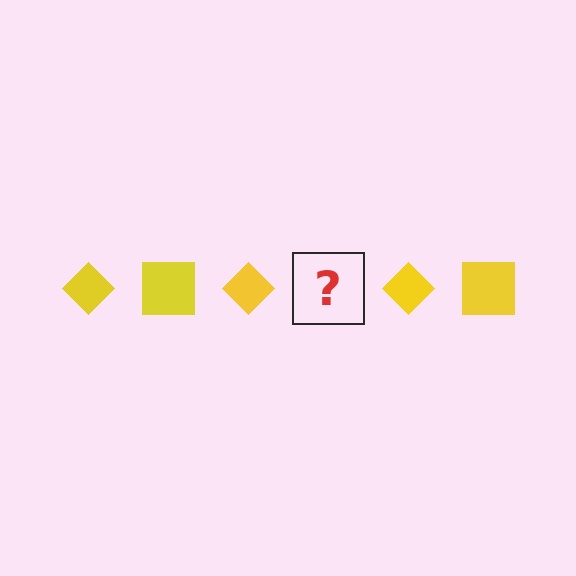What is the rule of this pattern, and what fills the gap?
The rule is that the pattern cycles through diamond, square shapes in yellow. The gap should be filled with a yellow square.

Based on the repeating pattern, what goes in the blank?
The blank should be a yellow square.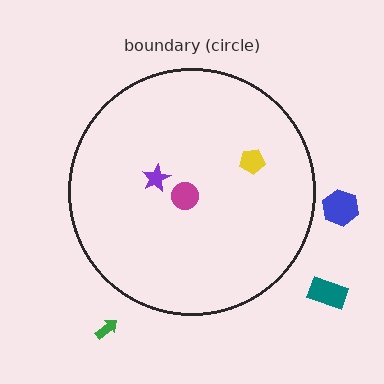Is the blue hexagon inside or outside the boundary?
Outside.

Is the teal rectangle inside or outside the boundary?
Outside.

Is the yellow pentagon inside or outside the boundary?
Inside.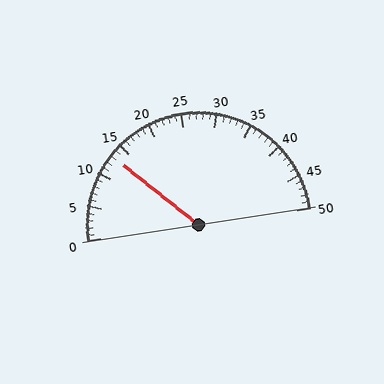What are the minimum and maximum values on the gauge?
The gauge ranges from 0 to 50.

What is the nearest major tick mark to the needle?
The nearest major tick mark is 15.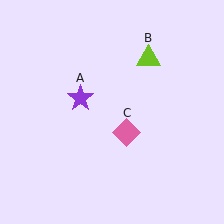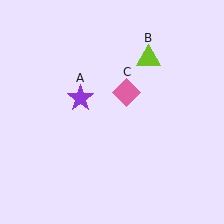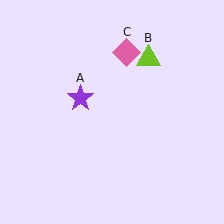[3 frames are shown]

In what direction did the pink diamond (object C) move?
The pink diamond (object C) moved up.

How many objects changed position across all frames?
1 object changed position: pink diamond (object C).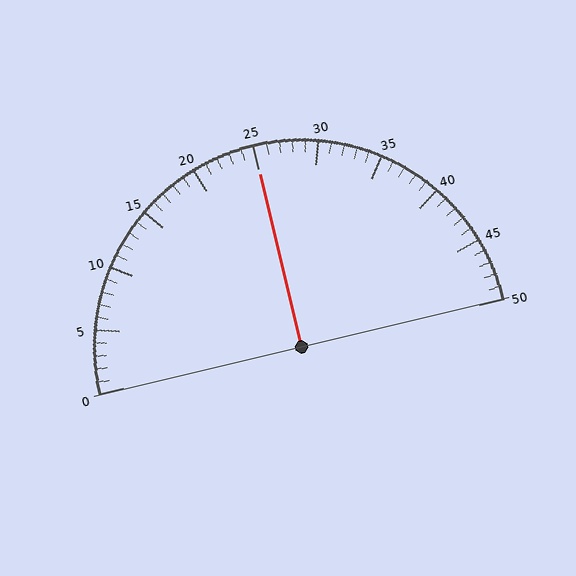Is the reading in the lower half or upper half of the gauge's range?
The reading is in the upper half of the range (0 to 50).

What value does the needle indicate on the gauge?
The needle indicates approximately 25.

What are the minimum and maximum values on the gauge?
The gauge ranges from 0 to 50.